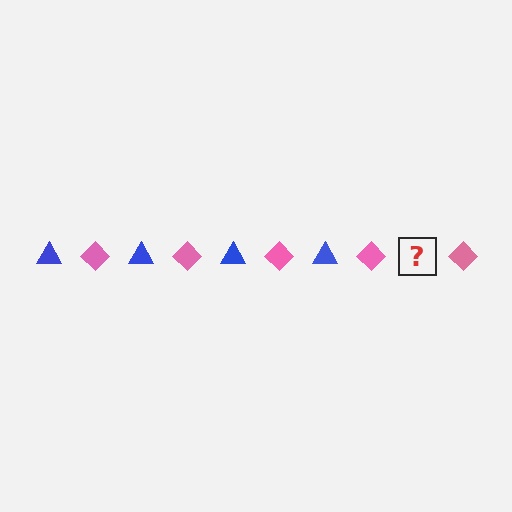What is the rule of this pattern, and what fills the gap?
The rule is that the pattern alternates between blue triangle and pink diamond. The gap should be filled with a blue triangle.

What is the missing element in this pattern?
The missing element is a blue triangle.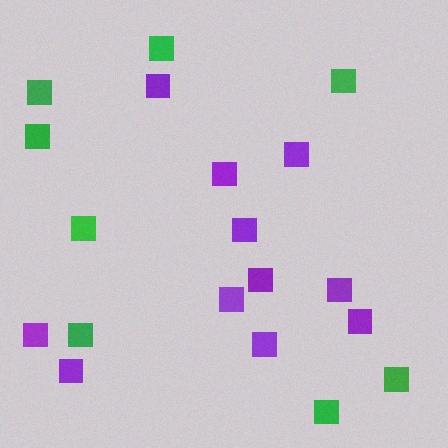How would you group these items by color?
There are 2 groups: one group of purple squares (11) and one group of green squares (8).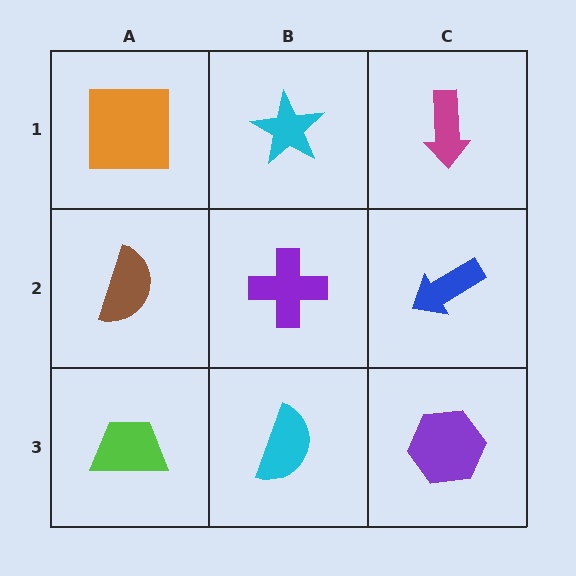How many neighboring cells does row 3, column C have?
2.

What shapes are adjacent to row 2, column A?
An orange square (row 1, column A), a lime trapezoid (row 3, column A), a purple cross (row 2, column B).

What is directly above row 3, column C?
A blue arrow.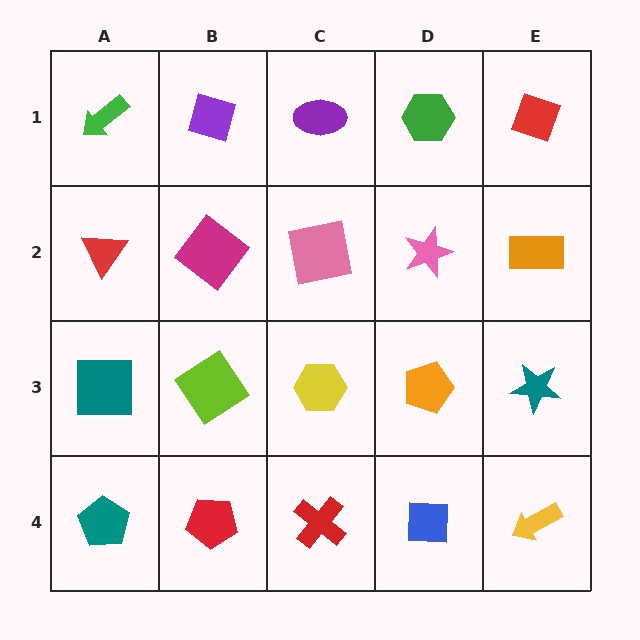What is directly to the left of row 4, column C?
A red pentagon.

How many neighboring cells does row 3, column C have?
4.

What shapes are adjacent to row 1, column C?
A pink square (row 2, column C), a purple diamond (row 1, column B), a green hexagon (row 1, column D).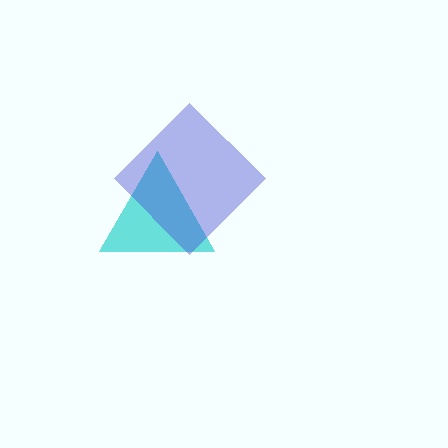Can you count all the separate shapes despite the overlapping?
Yes, there are 2 separate shapes.